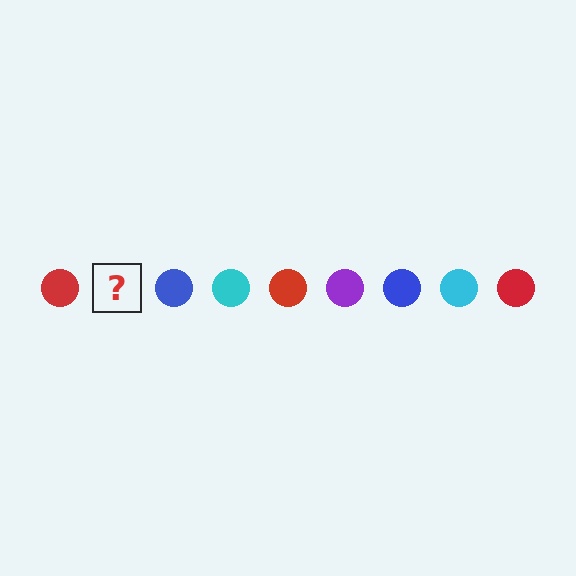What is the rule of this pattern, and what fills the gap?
The rule is that the pattern cycles through red, purple, blue, cyan circles. The gap should be filled with a purple circle.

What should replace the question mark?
The question mark should be replaced with a purple circle.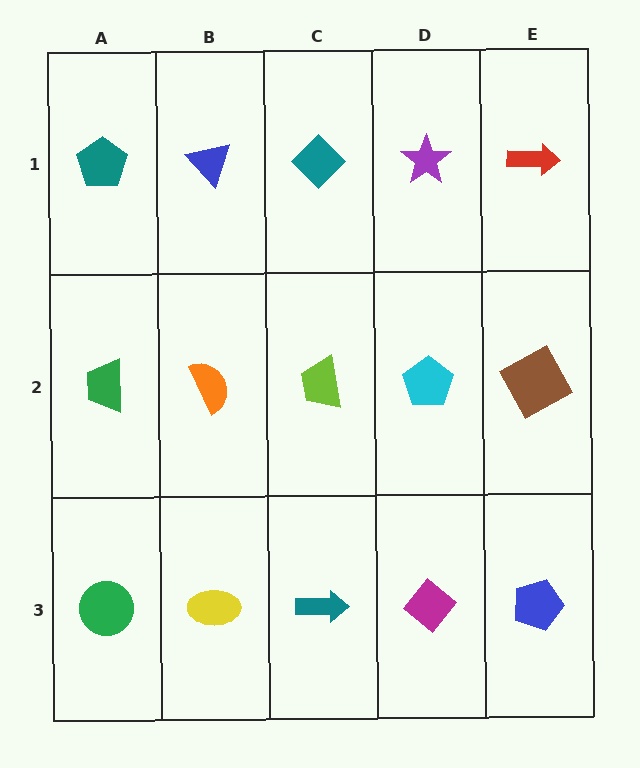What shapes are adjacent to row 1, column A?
A green trapezoid (row 2, column A), a blue triangle (row 1, column B).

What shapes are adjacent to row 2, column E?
A red arrow (row 1, column E), a blue pentagon (row 3, column E), a cyan pentagon (row 2, column D).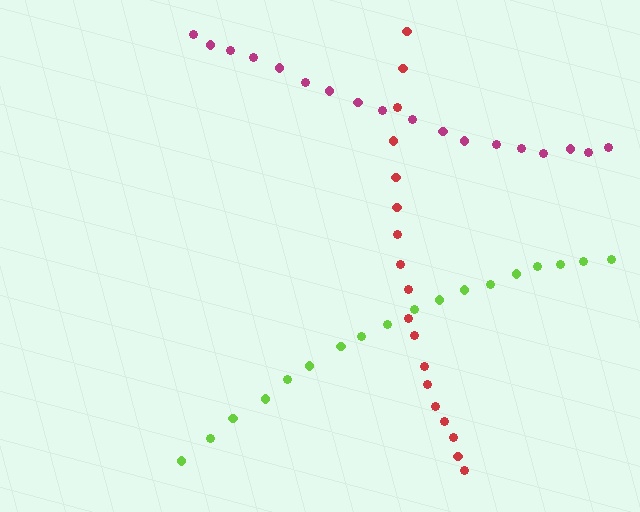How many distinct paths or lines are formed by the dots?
There are 3 distinct paths.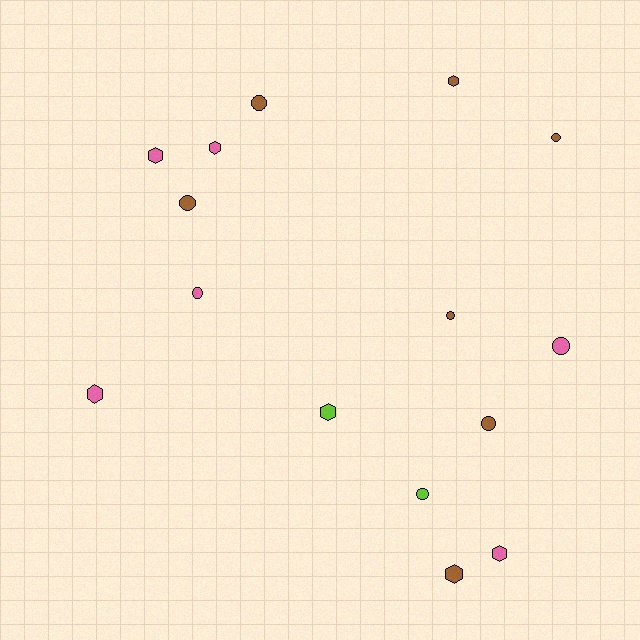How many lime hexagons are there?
There is 1 lime hexagon.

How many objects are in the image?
There are 15 objects.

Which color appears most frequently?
Brown, with 7 objects.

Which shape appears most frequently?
Circle, with 8 objects.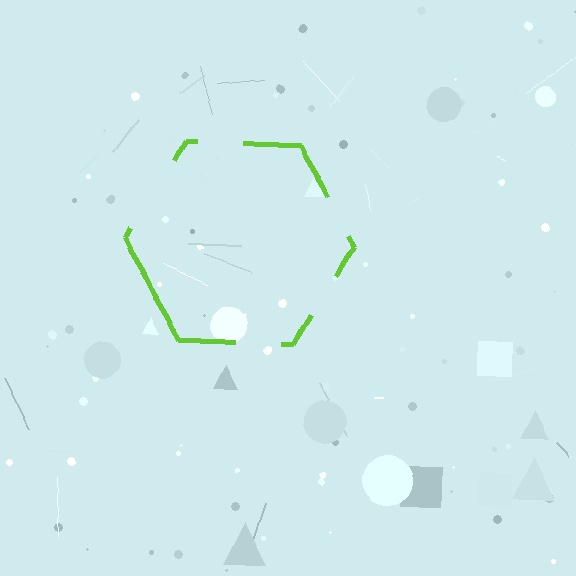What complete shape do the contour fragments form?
The contour fragments form a hexagon.